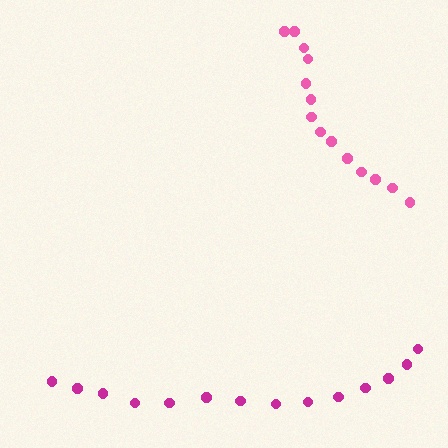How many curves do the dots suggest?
There are 2 distinct paths.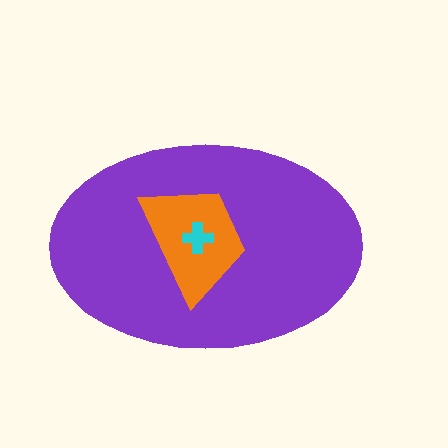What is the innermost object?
The cyan cross.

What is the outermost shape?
The purple ellipse.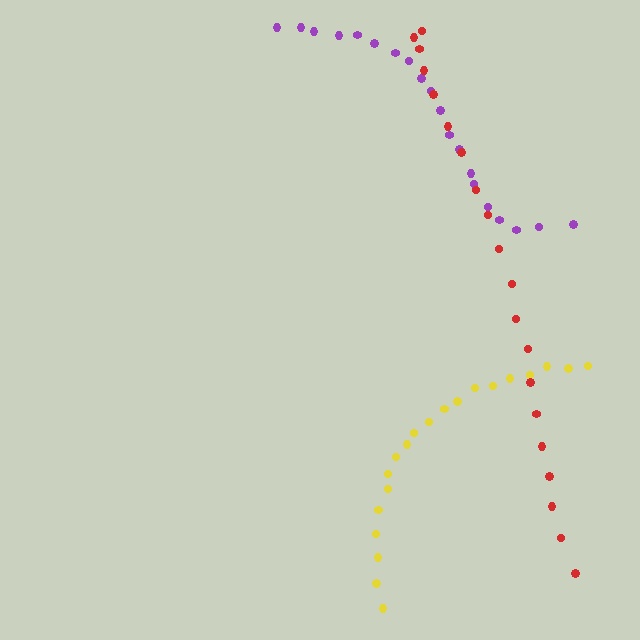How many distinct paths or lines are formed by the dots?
There are 3 distinct paths.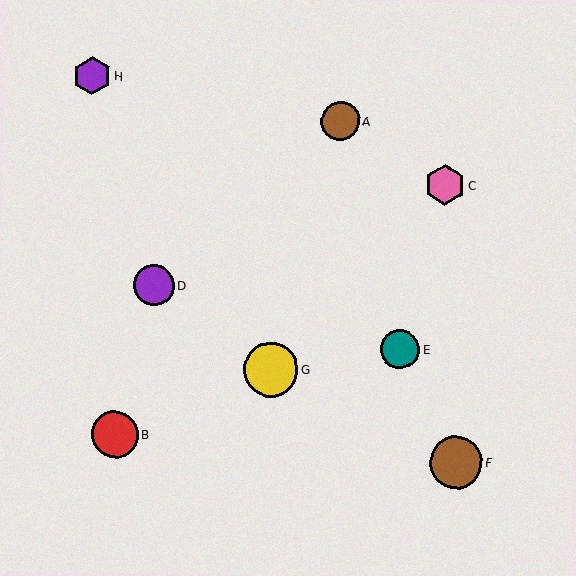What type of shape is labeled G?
Shape G is a yellow circle.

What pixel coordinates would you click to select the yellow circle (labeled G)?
Click at (271, 370) to select the yellow circle G.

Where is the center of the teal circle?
The center of the teal circle is at (400, 349).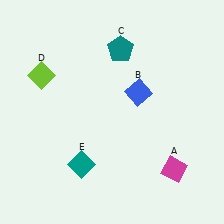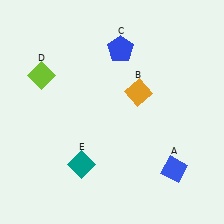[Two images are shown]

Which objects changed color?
A changed from magenta to blue. B changed from blue to orange. C changed from teal to blue.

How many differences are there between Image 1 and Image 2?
There are 3 differences between the two images.